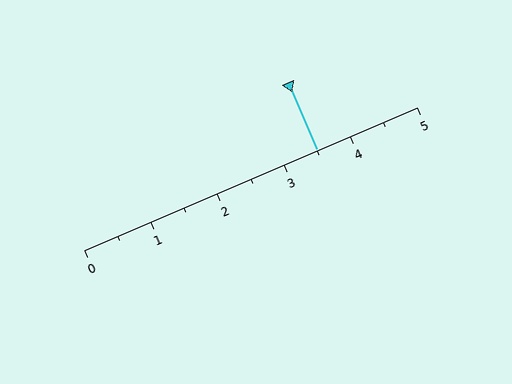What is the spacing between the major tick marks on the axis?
The major ticks are spaced 1 apart.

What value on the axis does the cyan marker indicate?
The marker indicates approximately 3.5.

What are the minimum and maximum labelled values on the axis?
The axis runs from 0 to 5.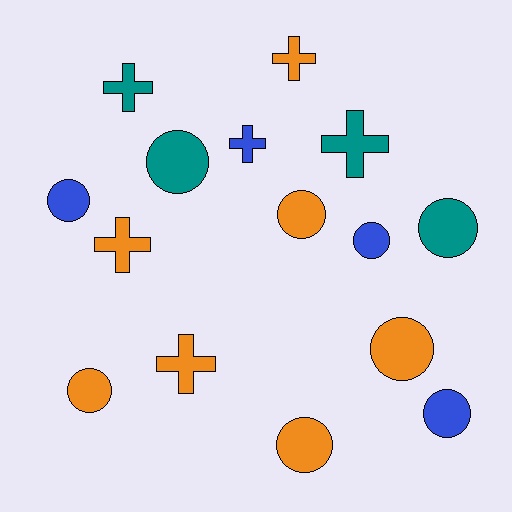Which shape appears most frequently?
Circle, with 9 objects.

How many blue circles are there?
There are 3 blue circles.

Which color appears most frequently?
Orange, with 7 objects.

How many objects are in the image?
There are 15 objects.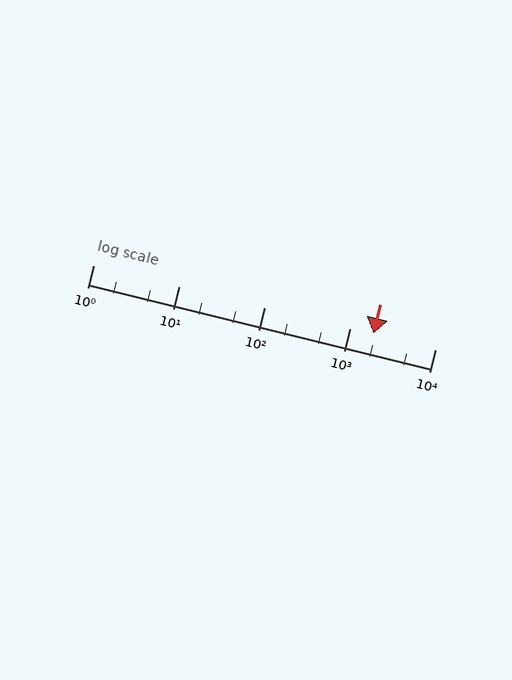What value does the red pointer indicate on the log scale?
The pointer indicates approximately 1900.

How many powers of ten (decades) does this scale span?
The scale spans 4 decades, from 1 to 10000.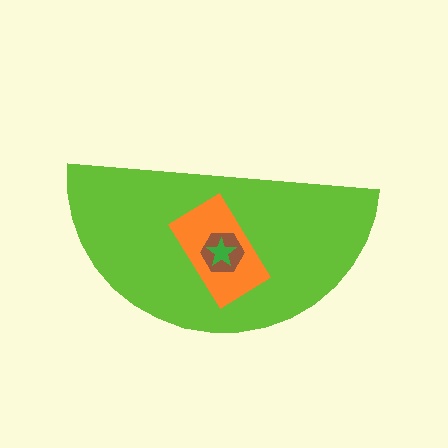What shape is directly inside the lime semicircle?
The orange rectangle.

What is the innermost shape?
The green star.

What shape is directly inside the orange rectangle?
The brown hexagon.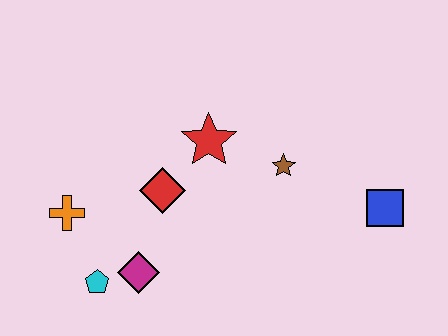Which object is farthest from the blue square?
The orange cross is farthest from the blue square.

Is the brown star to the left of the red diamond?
No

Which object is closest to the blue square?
The brown star is closest to the blue square.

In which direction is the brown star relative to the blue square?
The brown star is to the left of the blue square.